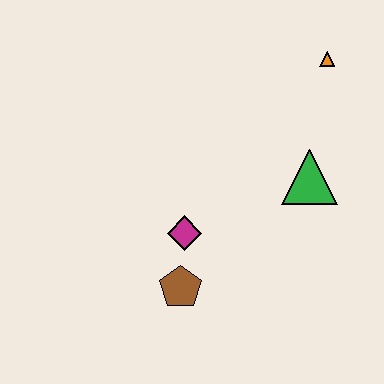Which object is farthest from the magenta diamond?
The orange triangle is farthest from the magenta diamond.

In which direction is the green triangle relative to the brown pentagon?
The green triangle is to the right of the brown pentagon.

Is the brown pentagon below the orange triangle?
Yes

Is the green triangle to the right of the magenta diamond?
Yes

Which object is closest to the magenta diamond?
The brown pentagon is closest to the magenta diamond.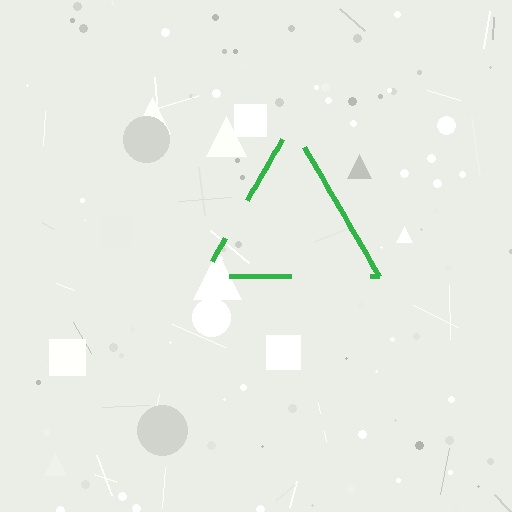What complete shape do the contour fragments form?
The contour fragments form a triangle.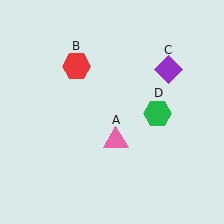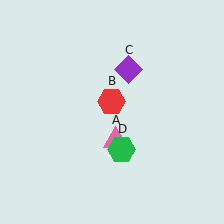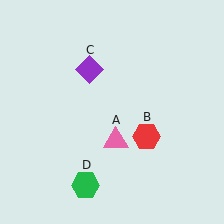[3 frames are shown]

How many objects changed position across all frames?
3 objects changed position: red hexagon (object B), purple diamond (object C), green hexagon (object D).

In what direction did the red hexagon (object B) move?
The red hexagon (object B) moved down and to the right.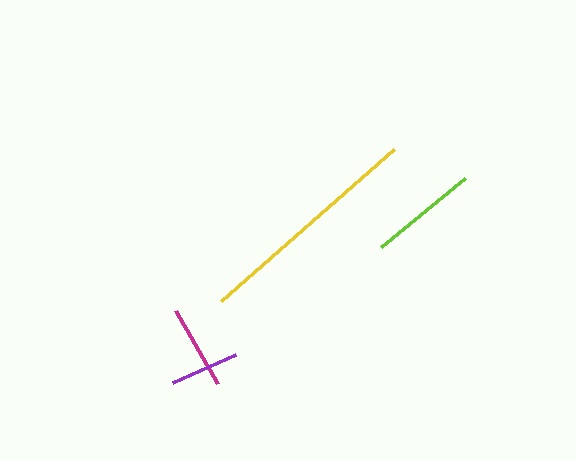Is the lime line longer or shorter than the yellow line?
The yellow line is longer than the lime line.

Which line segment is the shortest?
The purple line is the shortest at approximately 69 pixels.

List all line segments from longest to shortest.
From longest to shortest: yellow, lime, magenta, purple.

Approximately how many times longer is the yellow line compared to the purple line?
The yellow line is approximately 3.4 times the length of the purple line.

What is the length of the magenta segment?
The magenta segment is approximately 84 pixels long.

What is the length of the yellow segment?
The yellow segment is approximately 230 pixels long.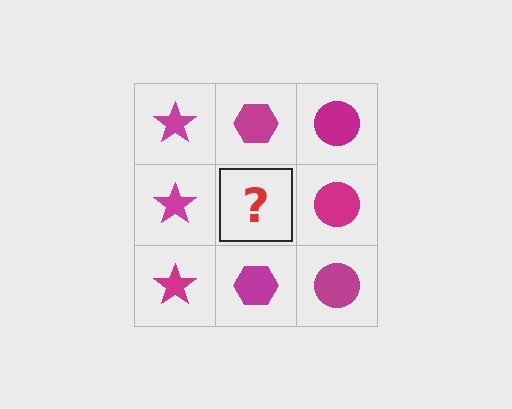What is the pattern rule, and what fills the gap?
The rule is that each column has a consistent shape. The gap should be filled with a magenta hexagon.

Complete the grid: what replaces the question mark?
The question mark should be replaced with a magenta hexagon.